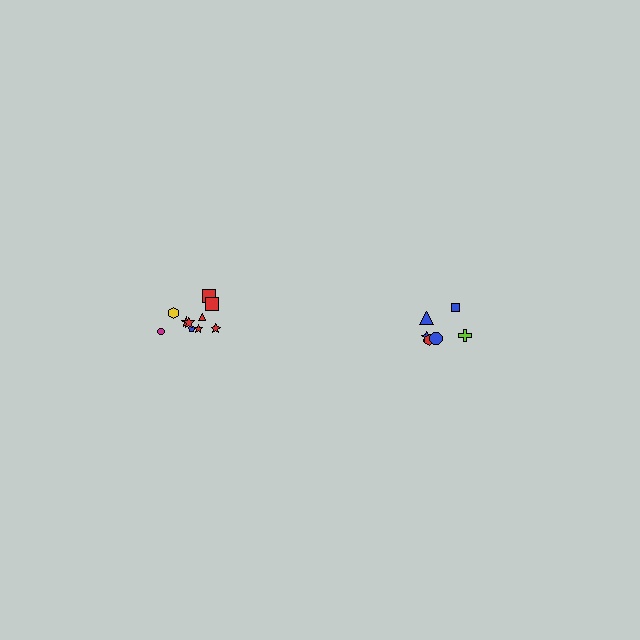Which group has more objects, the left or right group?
The left group.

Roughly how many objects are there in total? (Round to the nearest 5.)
Roughly 15 objects in total.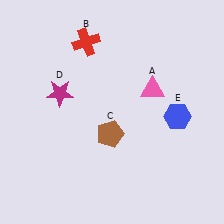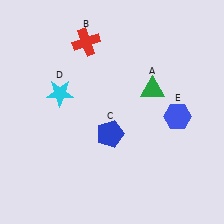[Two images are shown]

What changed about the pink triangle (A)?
In Image 1, A is pink. In Image 2, it changed to green.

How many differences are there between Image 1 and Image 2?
There are 3 differences between the two images.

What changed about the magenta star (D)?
In Image 1, D is magenta. In Image 2, it changed to cyan.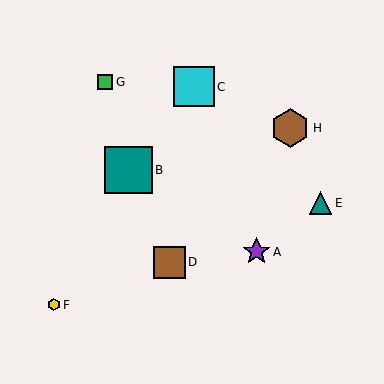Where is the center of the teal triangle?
The center of the teal triangle is at (320, 203).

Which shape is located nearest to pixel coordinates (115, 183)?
The teal square (labeled B) at (128, 170) is nearest to that location.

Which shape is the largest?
The teal square (labeled B) is the largest.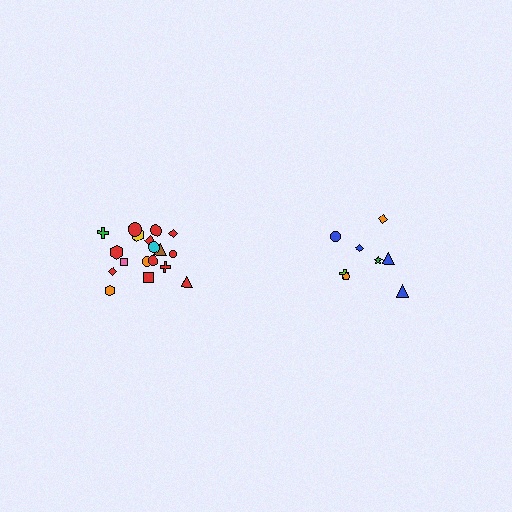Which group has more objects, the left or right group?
The left group.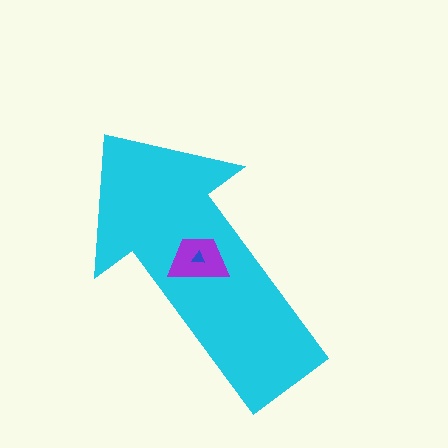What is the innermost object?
The blue triangle.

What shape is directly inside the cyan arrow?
The purple trapezoid.